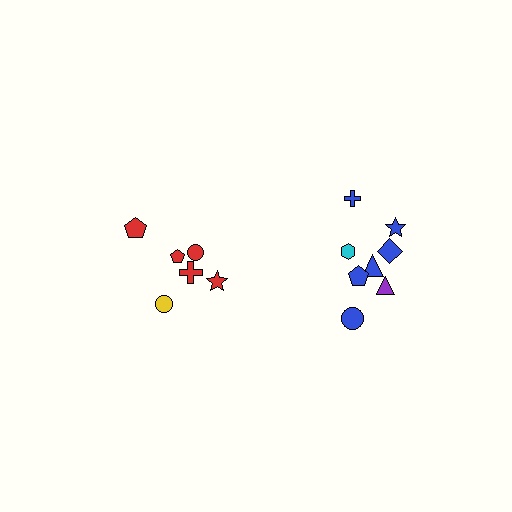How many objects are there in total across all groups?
There are 14 objects.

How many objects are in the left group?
There are 6 objects.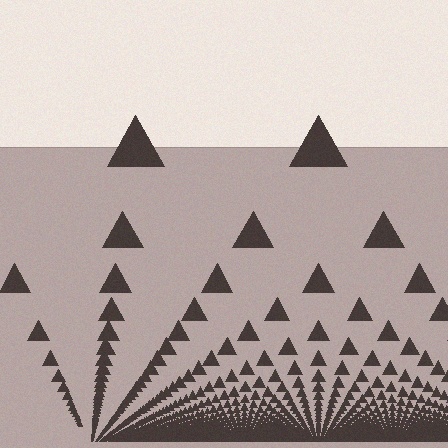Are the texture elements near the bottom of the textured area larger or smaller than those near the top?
Smaller. The gradient is inverted — elements near the bottom are smaller and denser.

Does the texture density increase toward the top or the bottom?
Density increases toward the bottom.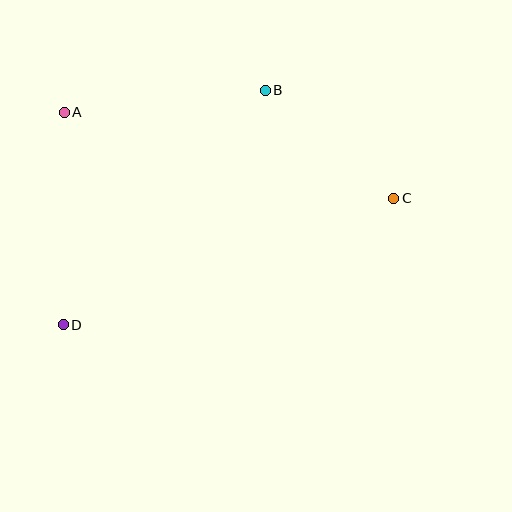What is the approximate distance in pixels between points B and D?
The distance between B and D is approximately 309 pixels.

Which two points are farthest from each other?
Points C and D are farthest from each other.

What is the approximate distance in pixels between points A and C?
The distance between A and C is approximately 341 pixels.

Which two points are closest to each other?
Points B and C are closest to each other.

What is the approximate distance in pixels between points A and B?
The distance between A and B is approximately 202 pixels.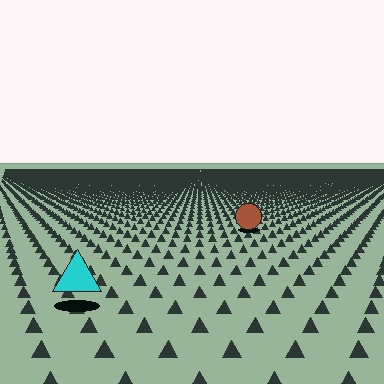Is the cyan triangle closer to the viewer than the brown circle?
Yes. The cyan triangle is closer — you can tell from the texture gradient: the ground texture is coarser near it.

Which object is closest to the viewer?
The cyan triangle is closest. The texture marks near it are larger and more spread out.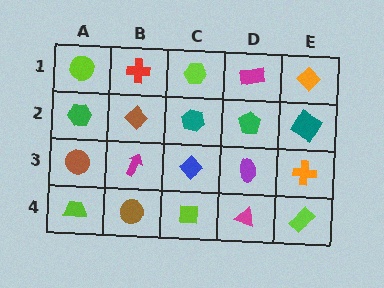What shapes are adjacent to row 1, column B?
A brown diamond (row 2, column B), a lime circle (row 1, column A), a lime hexagon (row 1, column C).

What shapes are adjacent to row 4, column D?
A purple ellipse (row 3, column D), a lime square (row 4, column C), a lime rectangle (row 4, column E).